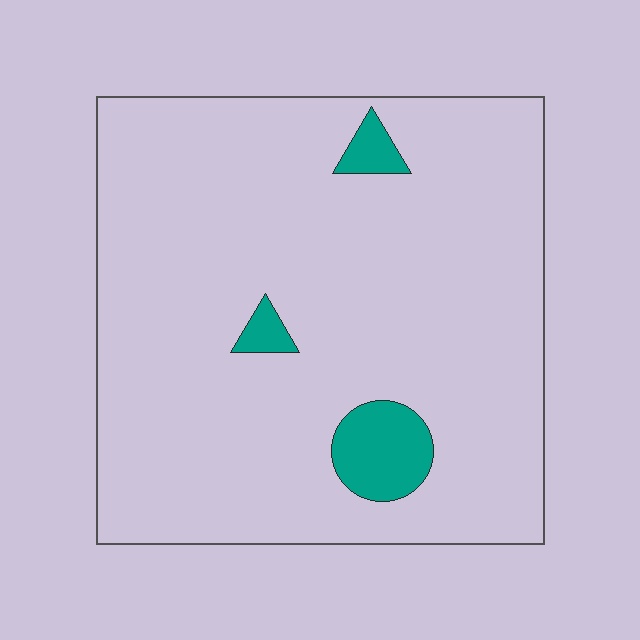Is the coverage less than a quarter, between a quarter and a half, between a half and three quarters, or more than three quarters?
Less than a quarter.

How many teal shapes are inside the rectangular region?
3.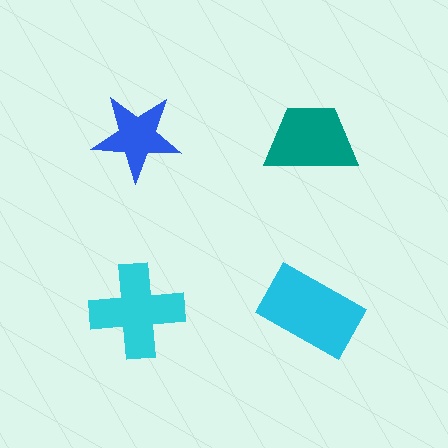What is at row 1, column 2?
A teal trapezoid.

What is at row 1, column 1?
A blue star.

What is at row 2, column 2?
A cyan rectangle.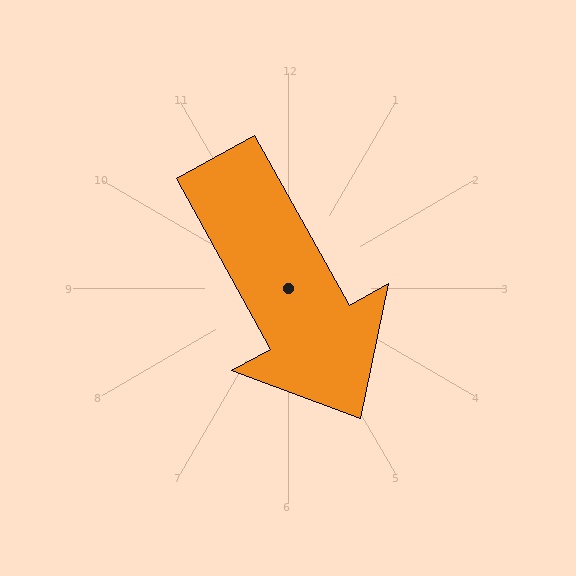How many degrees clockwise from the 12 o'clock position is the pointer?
Approximately 151 degrees.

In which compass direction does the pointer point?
Southeast.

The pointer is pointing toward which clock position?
Roughly 5 o'clock.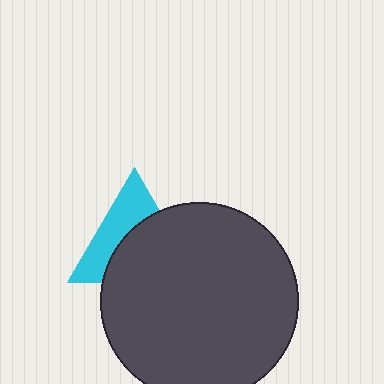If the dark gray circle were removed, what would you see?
You would see the complete cyan triangle.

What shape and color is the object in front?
The object in front is a dark gray circle.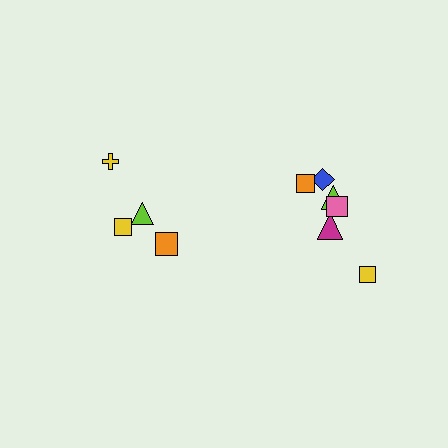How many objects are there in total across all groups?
There are 10 objects.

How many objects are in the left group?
There are 4 objects.